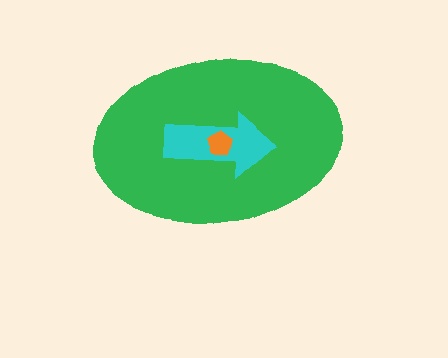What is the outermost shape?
The green ellipse.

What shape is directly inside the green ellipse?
The cyan arrow.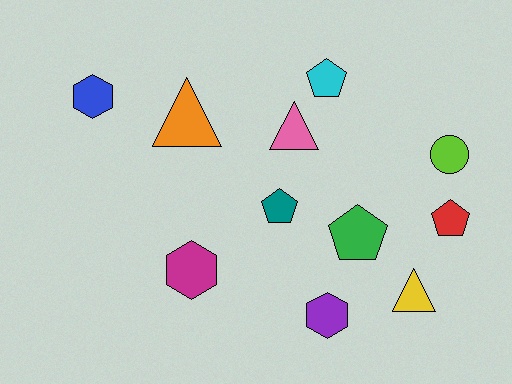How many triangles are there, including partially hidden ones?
There are 3 triangles.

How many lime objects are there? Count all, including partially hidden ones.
There is 1 lime object.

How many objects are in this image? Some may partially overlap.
There are 11 objects.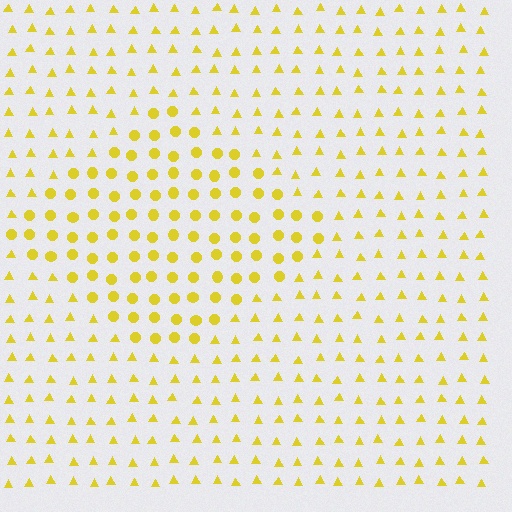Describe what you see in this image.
The image is filled with small yellow elements arranged in a uniform grid. A diamond-shaped region contains circles, while the surrounding area contains triangles. The boundary is defined purely by the change in element shape.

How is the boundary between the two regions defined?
The boundary is defined by a change in element shape: circles inside vs. triangles outside. All elements share the same color and spacing.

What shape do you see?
I see a diamond.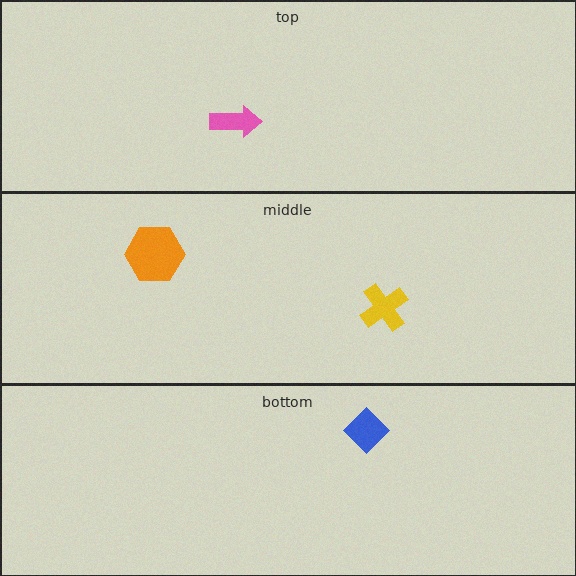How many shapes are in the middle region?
2.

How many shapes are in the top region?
1.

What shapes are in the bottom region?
The blue diamond.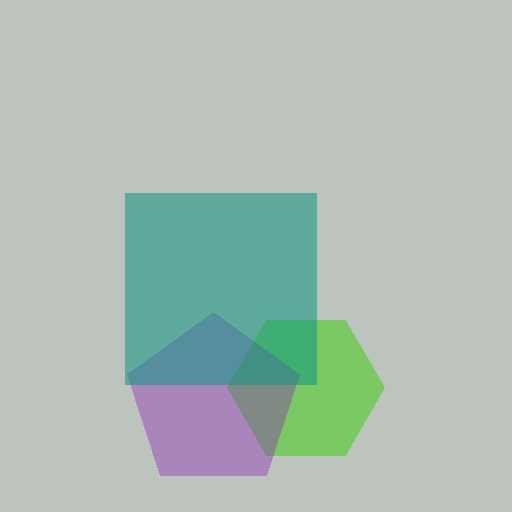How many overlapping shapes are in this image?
There are 3 overlapping shapes in the image.